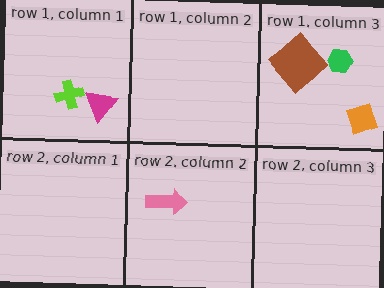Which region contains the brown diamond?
The row 1, column 3 region.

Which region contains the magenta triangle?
The row 1, column 1 region.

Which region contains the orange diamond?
The row 1, column 3 region.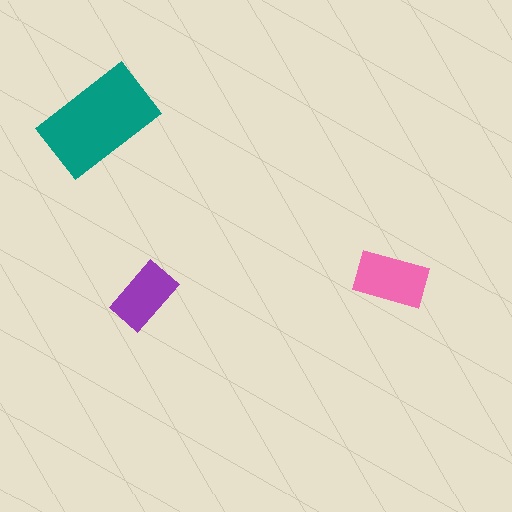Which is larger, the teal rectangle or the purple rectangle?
The teal one.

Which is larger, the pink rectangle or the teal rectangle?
The teal one.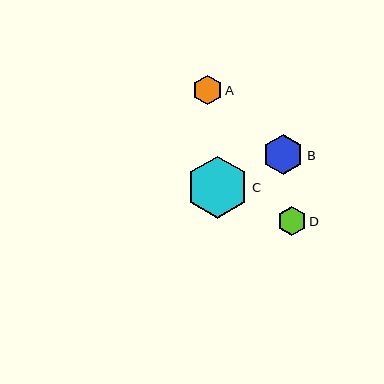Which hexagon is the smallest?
Hexagon D is the smallest with a size of approximately 29 pixels.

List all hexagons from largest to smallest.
From largest to smallest: C, B, A, D.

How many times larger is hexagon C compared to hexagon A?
Hexagon C is approximately 2.1 times the size of hexagon A.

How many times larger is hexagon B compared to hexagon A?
Hexagon B is approximately 1.4 times the size of hexagon A.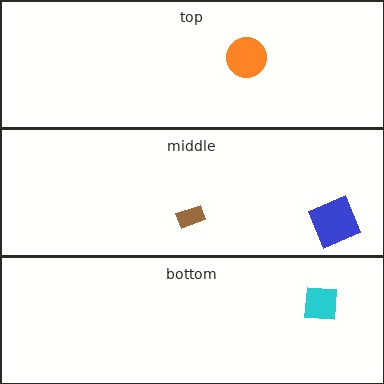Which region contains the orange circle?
The top region.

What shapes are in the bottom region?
The cyan square.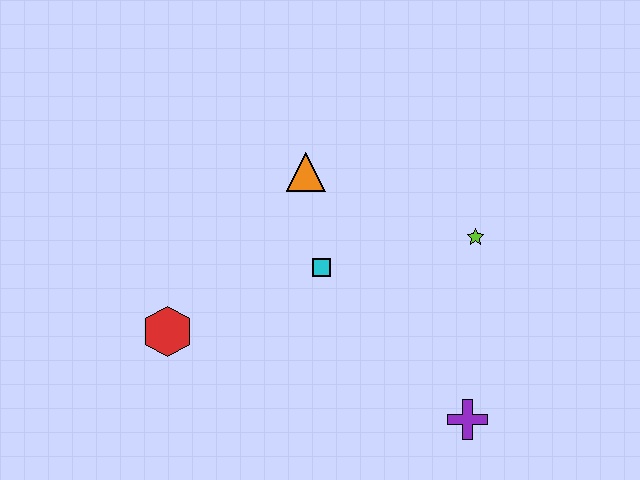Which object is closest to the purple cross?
The lime star is closest to the purple cross.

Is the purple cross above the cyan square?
No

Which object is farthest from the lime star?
The red hexagon is farthest from the lime star.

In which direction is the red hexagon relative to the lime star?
The red hexagon is to the left of the lime star.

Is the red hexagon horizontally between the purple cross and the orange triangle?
No